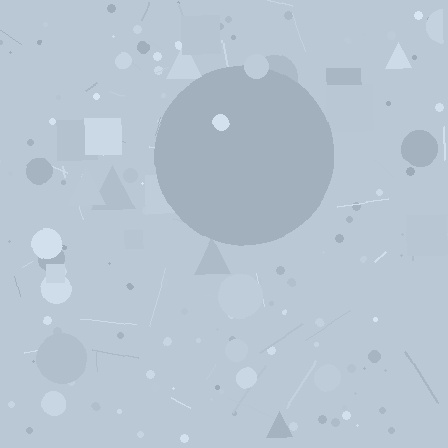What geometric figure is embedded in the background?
A circle is embedded in the background.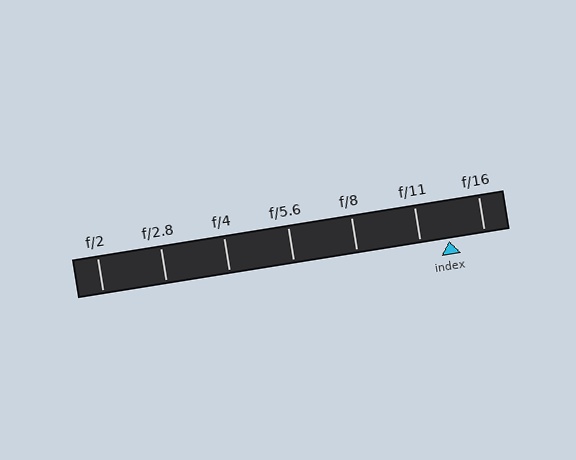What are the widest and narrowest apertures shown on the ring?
The widest aperture shown is f/2 and the narrowest is f/16.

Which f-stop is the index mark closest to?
The index mark is closest to f/11.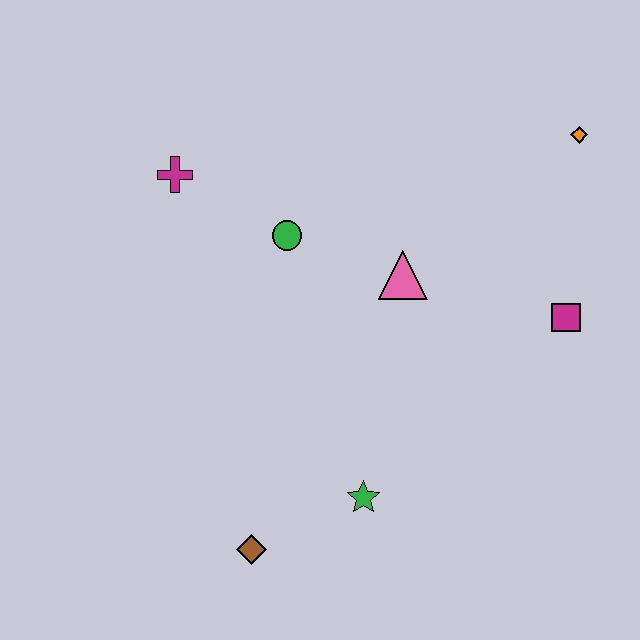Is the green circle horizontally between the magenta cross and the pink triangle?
Yes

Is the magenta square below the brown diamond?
No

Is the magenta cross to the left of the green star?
Yes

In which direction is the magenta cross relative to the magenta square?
The magenta cross is to the left of the magenta square.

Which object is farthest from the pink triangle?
The brown diamond is farthest from the pink triangle.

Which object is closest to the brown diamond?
The green star is closest to the brown diamond.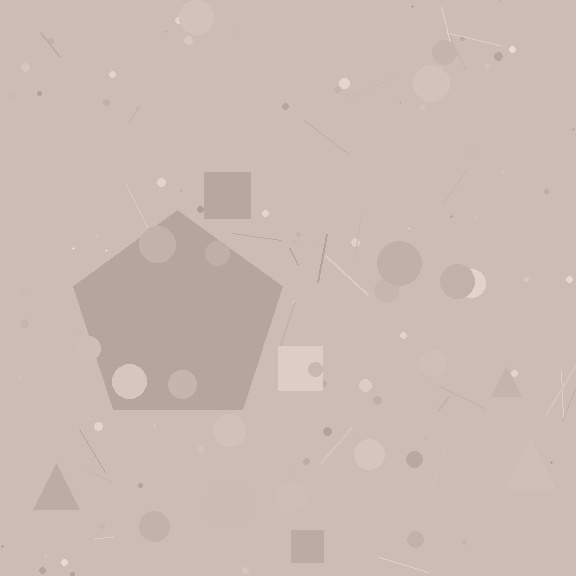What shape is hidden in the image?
A pentagon is hidden in the image.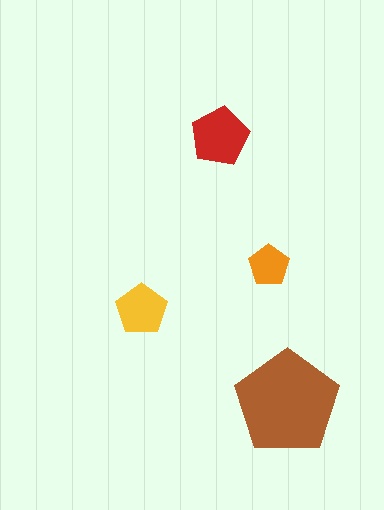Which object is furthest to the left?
The yellow pentagon is leftmost.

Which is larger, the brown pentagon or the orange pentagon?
The brown one.